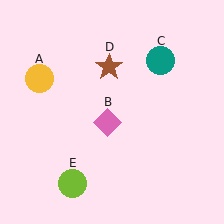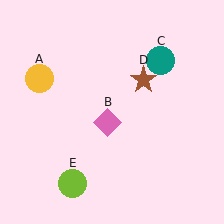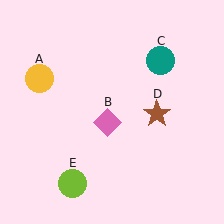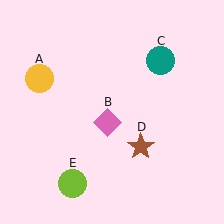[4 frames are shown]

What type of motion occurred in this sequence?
The brown star (object D) rotated clockwise around the center of the scene.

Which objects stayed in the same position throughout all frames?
Yellow circle (object A) and pink diamond (object B) and teal circle (object C) and lime circle (object E) remained stationary.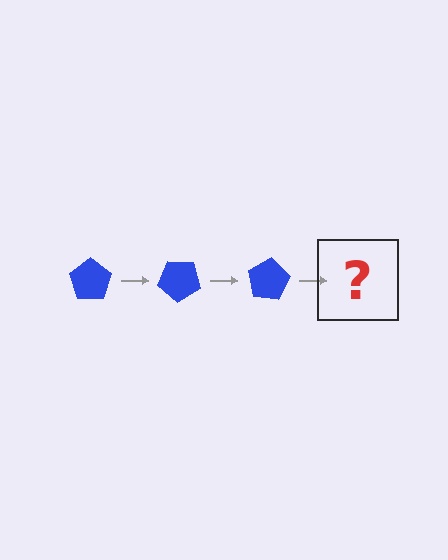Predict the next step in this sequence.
The next step is a blue pentagon rotated 120 degrees.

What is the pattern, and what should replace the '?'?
The pattern is that the pentagon rotates 40 degrees each step. The '?' should be a blue pentagon rotated 120 degrees.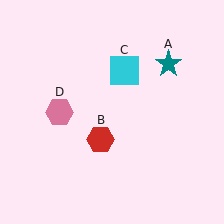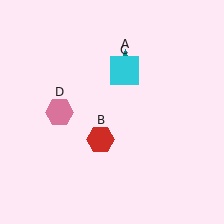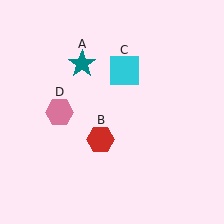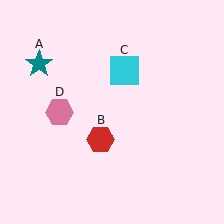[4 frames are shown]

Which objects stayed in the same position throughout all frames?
Red hexagon (object B) and cyan square (object C) and pink hexagon (object D) remained stationary.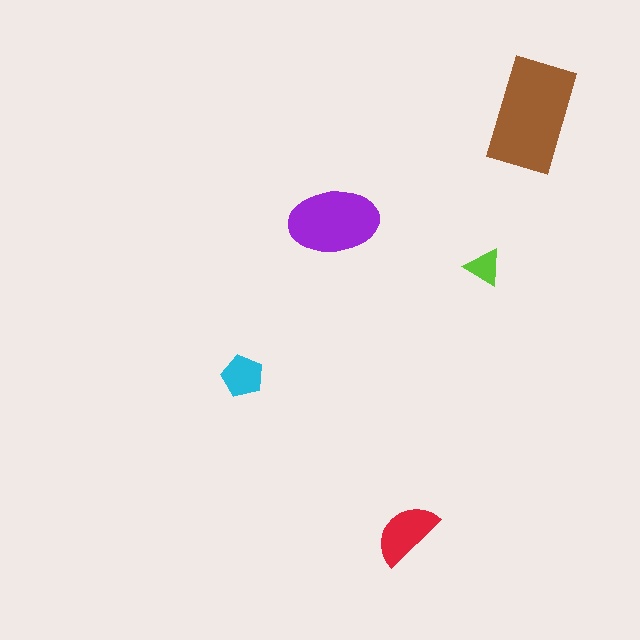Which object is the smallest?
The lime triangle.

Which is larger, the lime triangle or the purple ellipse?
The purple ellipse.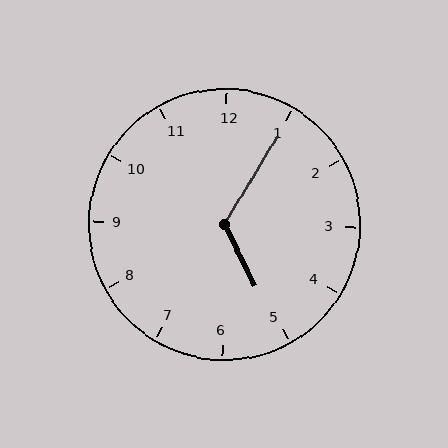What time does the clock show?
5:05.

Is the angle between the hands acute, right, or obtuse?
It is obtuse.